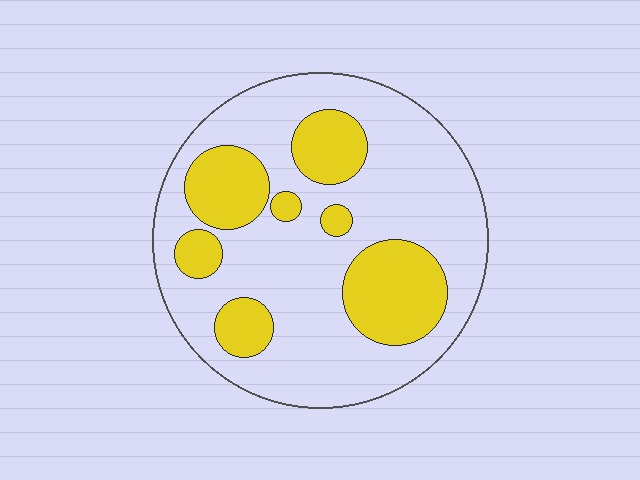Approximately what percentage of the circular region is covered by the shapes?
Approximately 30%.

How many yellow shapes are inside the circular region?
7.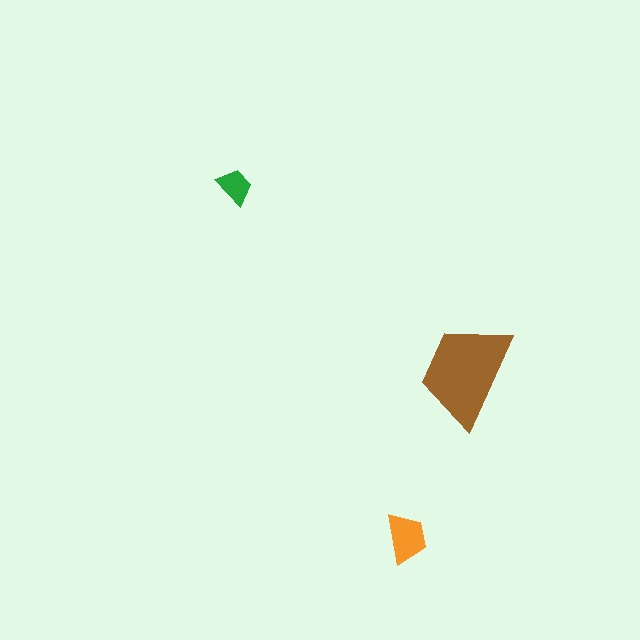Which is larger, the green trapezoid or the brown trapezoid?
The brown one.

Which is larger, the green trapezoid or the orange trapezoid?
The orange one.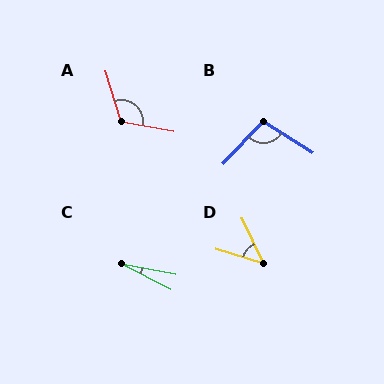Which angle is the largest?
A, at approximately 117 degrees.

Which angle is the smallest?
C, at approximately 16 degrees.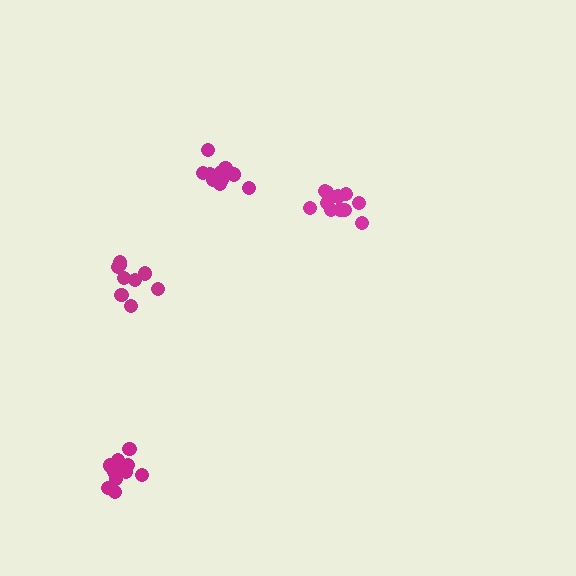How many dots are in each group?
Group 1: 11 dots, Group 2: 9 dots, Group 3: 11 dots, Group 4: 12 dots (43 total).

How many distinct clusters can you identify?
There are 4 distinct clusters.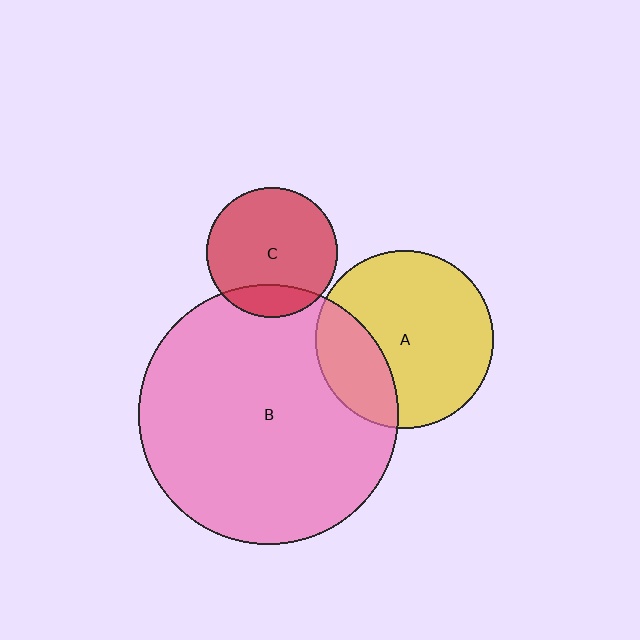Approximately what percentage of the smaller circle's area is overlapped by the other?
Approximately 15%.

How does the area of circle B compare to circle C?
Approximately 4.0 times.